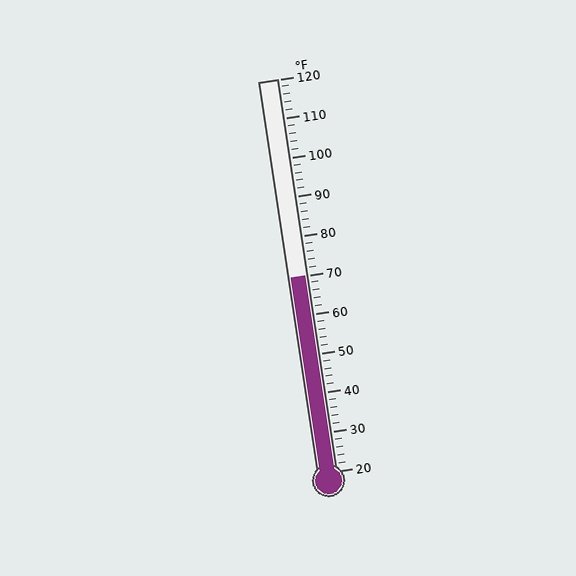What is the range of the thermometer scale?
The thermometer scale ranges from 20°F to 120°F.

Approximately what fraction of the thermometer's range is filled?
The thermometer is filled to approximately 50% of its range.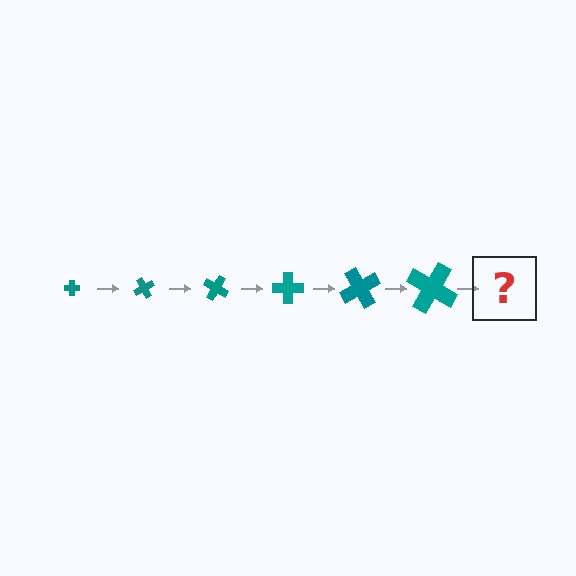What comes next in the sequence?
The next element should be a cross, larger than the previous one and rotated 360 degrees from the start.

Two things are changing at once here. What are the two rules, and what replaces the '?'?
The two rules are that the cross grows larger each step and it rotates 60 degrees each step. The '?' should be a cross, larger than the previous one and rotated 360 degrees from the start.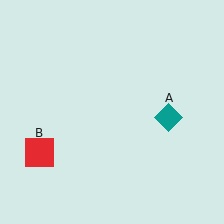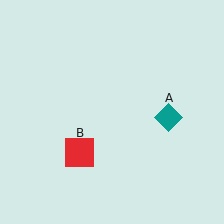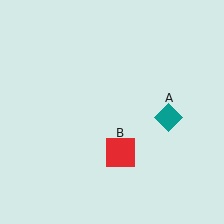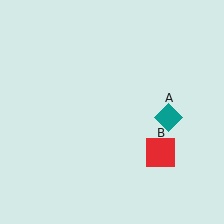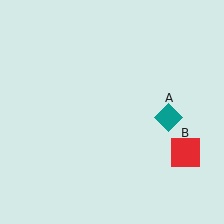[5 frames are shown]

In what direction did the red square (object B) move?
The red square (object B) moved right.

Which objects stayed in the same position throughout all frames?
Teal diamond (object A) remained stationary.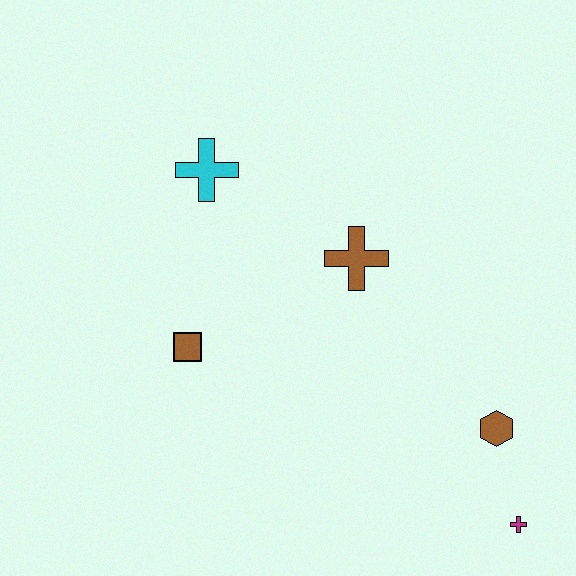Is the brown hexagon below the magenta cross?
No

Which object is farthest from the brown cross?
The magenta cross is farthest from the brown cross.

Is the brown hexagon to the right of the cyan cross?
Yes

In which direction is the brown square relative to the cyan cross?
The brown square is below the cyan cross.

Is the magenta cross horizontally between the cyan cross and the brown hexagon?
No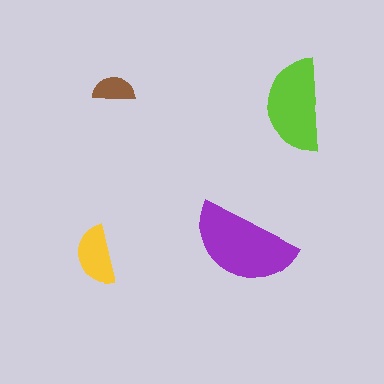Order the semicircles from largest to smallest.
the purple one, the lime one, the yellow one, the brown one.